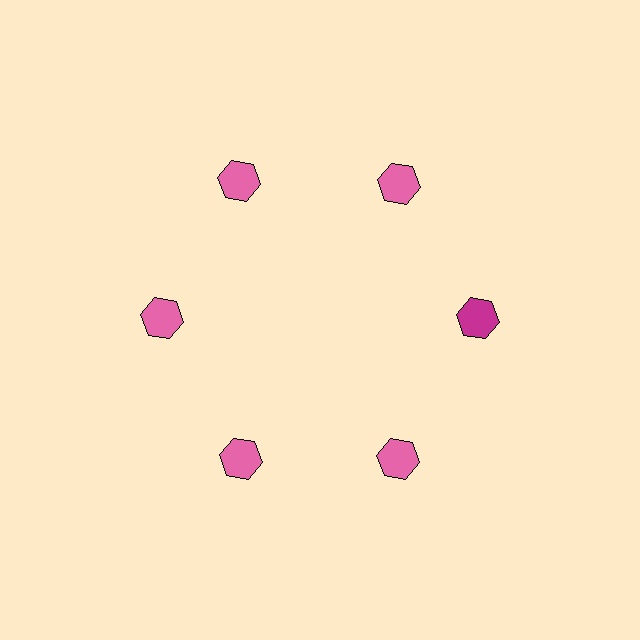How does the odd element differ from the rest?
It has a different color: magenta instead of pink.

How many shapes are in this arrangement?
There are 6 shapes arranged in a ring pattern.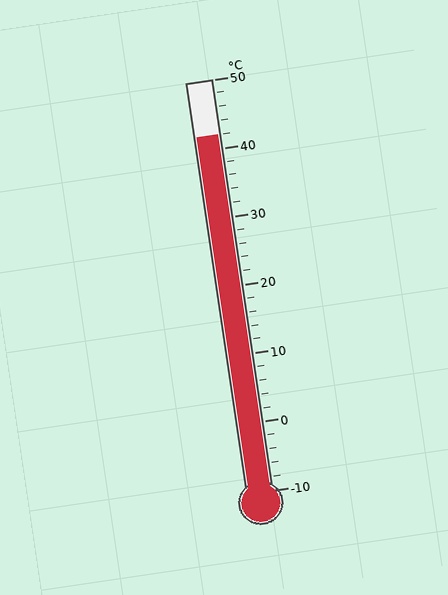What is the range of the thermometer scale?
The thermometer scale ranges from -10°C to 50°C.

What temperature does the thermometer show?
The thermometer shows approximately 42°C.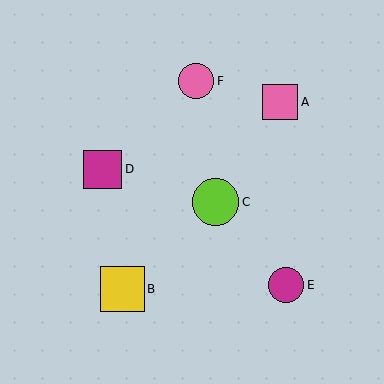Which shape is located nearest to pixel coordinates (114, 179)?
The magenta square (labeled D) at (103, 169) is nearest to that location.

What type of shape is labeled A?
Shape A is a pink square.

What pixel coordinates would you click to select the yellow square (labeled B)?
Click at (122, 289) to select the yellow square B.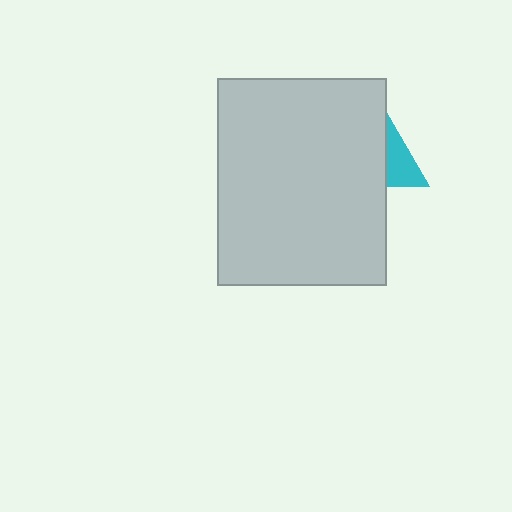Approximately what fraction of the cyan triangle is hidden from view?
Roughly 69% of the cyan triangle is hidden behind the light gray rectangle.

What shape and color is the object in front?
The object in front is a light gray rectangle.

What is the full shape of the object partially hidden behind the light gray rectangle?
The partially hidden object is a cyan triangle.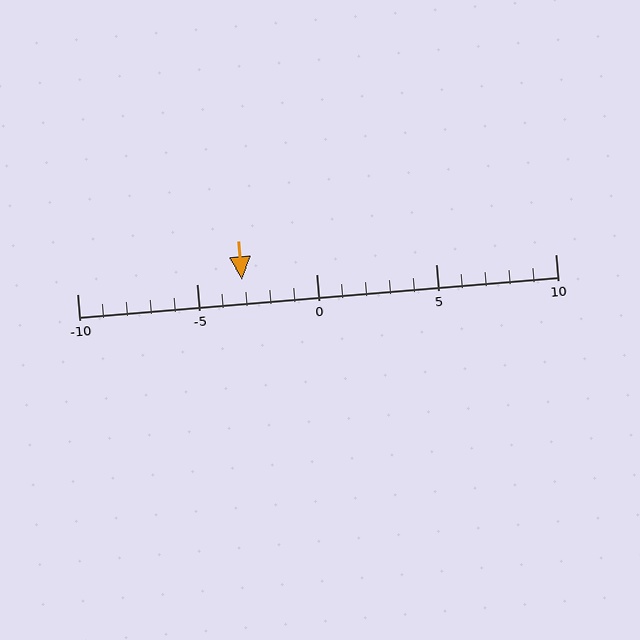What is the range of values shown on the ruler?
The ruler shows values from -10 to 10.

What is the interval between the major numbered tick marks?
The major tick marks are spaced 5 units apart.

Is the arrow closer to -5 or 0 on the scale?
The arrow is closer to -5.